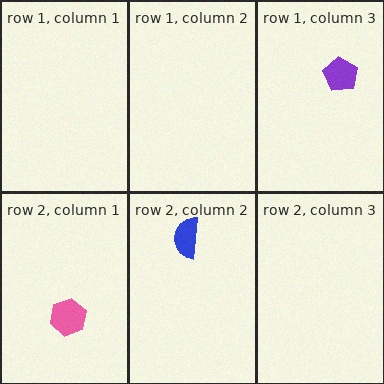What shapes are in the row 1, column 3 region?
The purple pentagon.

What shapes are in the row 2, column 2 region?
The blue semicircle.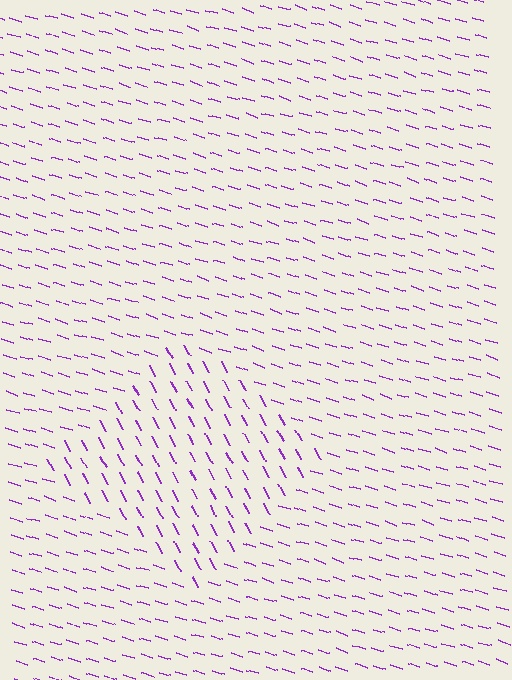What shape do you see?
I see a diamond.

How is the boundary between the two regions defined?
The boundary is defined purely by a change in line orientation (approximately 45 degrees difference). All lines are the same color and thickness.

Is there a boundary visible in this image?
Yes, there is a texture boundary formed by a change in line orientation.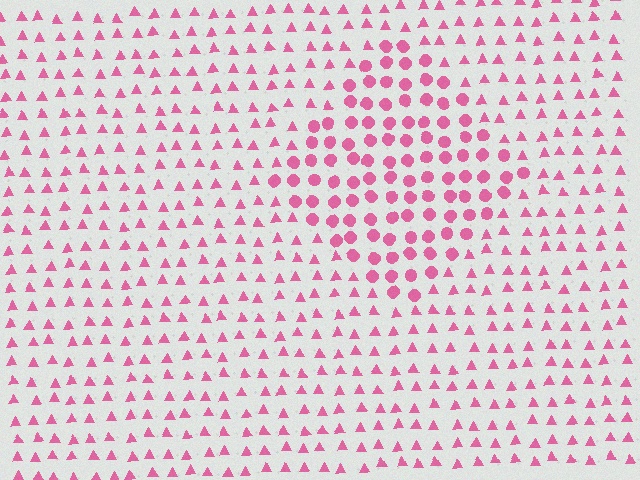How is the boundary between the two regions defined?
The boundary is defined by a change in element shape: circles inside vs. triangles outside. All elements share the same color and spacing.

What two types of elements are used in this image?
The image uses circles inside the diamond region and triangles outside it.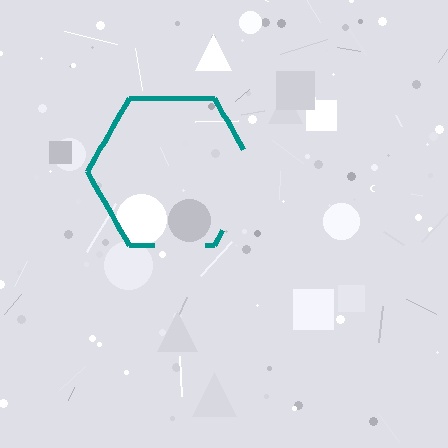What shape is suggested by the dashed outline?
The dashed outline suggests a hexagon.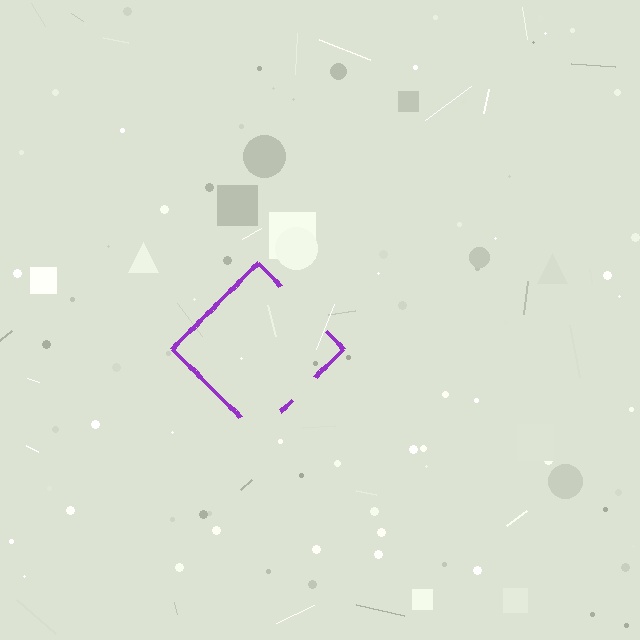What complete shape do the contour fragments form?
The contour fragments form a diamond.